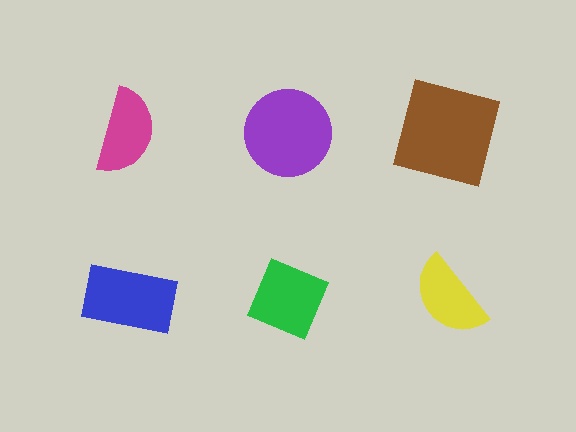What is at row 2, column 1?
A blue rectangle.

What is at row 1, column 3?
A brown square.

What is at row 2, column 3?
A yellow semicircle.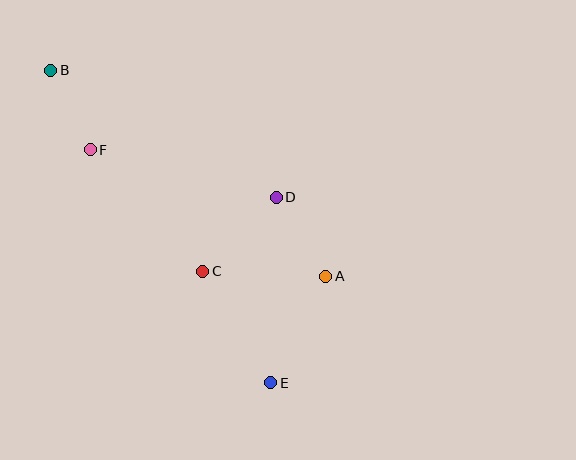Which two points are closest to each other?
Points B and F are closest to each other.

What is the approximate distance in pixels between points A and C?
The distance between A and C is approximately 123 pixels.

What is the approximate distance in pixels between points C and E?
The distance between C and E is approximately 131 pixels.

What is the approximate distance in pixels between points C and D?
The distance between C and D is approximately 104 pixels.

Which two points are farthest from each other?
Points B and E are farthest from each other.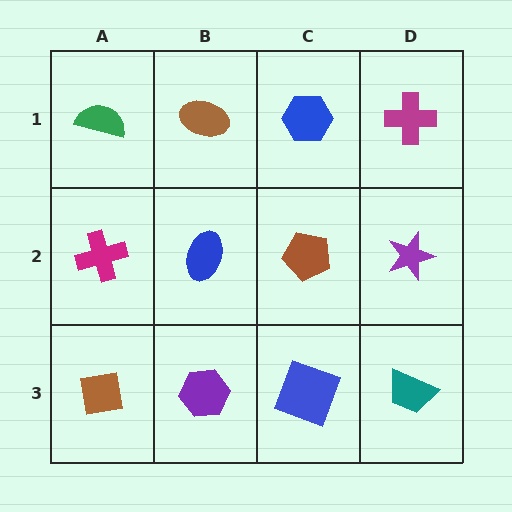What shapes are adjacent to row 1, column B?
A blue ellipse (row 2, column B), a green semicircle (row 1, column A), a blue hexagon (row 1, column C).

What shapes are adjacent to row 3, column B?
A blue ellipse (row 2, column B), a brown square (row 3, column A), a blue square (row 3, column C).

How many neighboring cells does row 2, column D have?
3.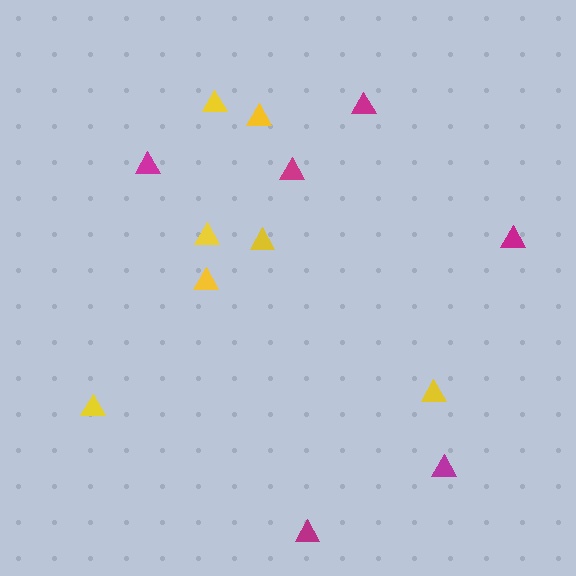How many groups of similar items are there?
There are 2 groups: one group of magenta triangles (6) and one group of yellow triangles (7).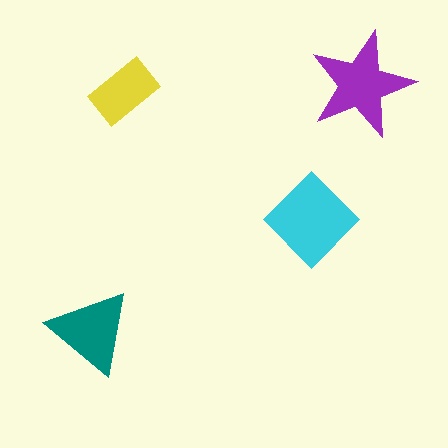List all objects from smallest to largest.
The yellow rectangle, the teal triangle, the purple star, the cyan diamond.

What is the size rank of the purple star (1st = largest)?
2nd.